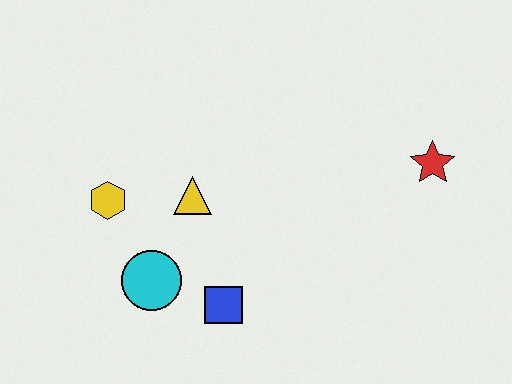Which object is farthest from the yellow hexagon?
The red star is farthest from the yellow hexagon.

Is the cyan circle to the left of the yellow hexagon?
No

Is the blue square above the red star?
No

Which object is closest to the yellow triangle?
The yellow hexagon is closest to the yellow triangle.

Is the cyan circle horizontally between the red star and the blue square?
No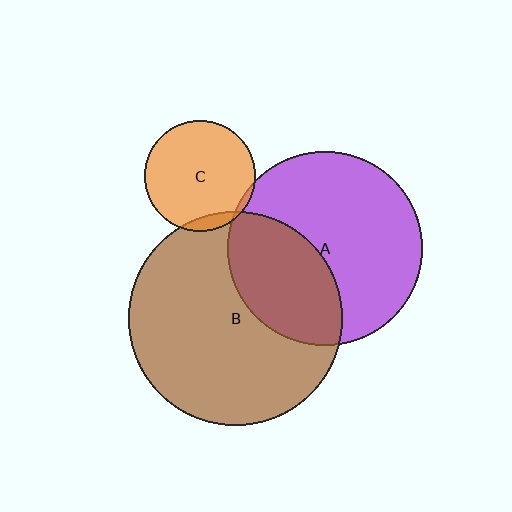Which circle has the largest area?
Circle B (brown).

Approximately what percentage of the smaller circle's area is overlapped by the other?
Approximately 5%.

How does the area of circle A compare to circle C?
Approximately 3.1 times.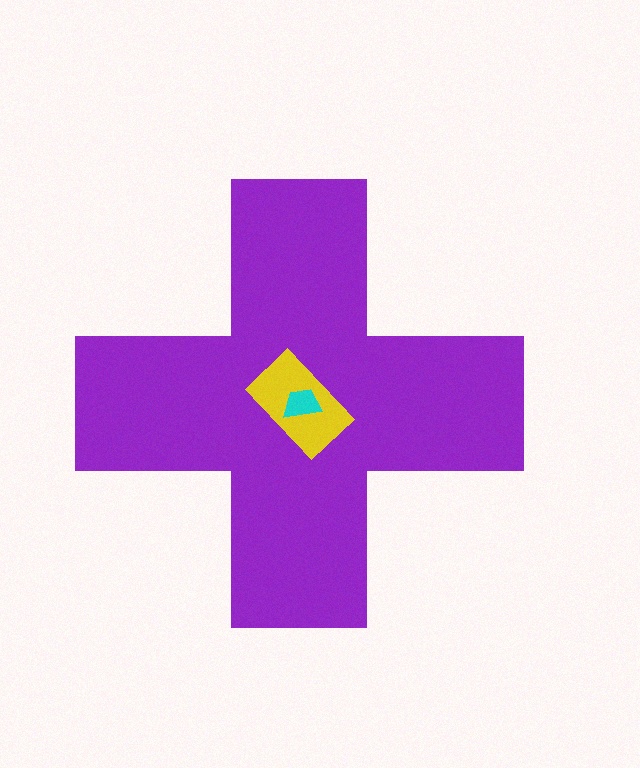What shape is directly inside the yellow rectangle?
The cyan trapezoid.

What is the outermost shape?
The purple cross.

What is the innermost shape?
The cyan trapezoid.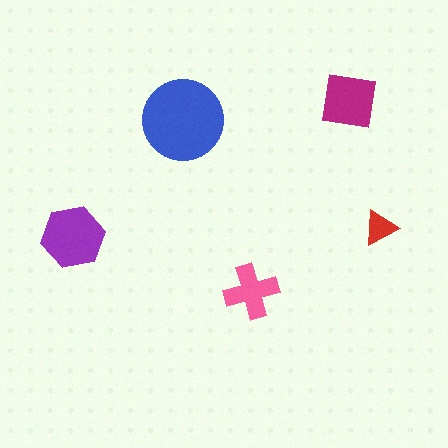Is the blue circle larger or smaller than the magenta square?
Larger.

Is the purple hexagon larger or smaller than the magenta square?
Larger.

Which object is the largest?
The blue circle.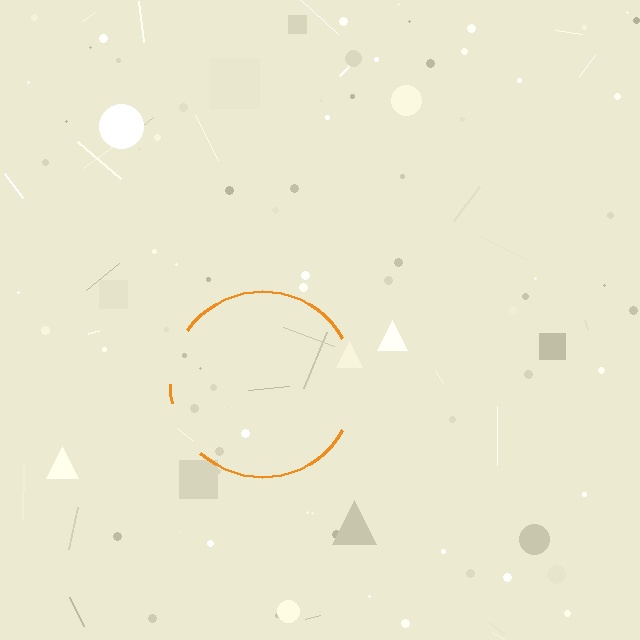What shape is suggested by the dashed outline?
The dashed outline suggests a circle.